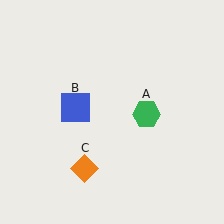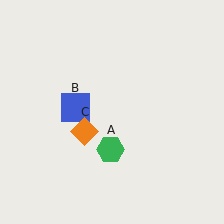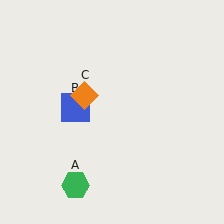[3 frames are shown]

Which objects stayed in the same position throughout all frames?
Blue square (object B) remained stationary.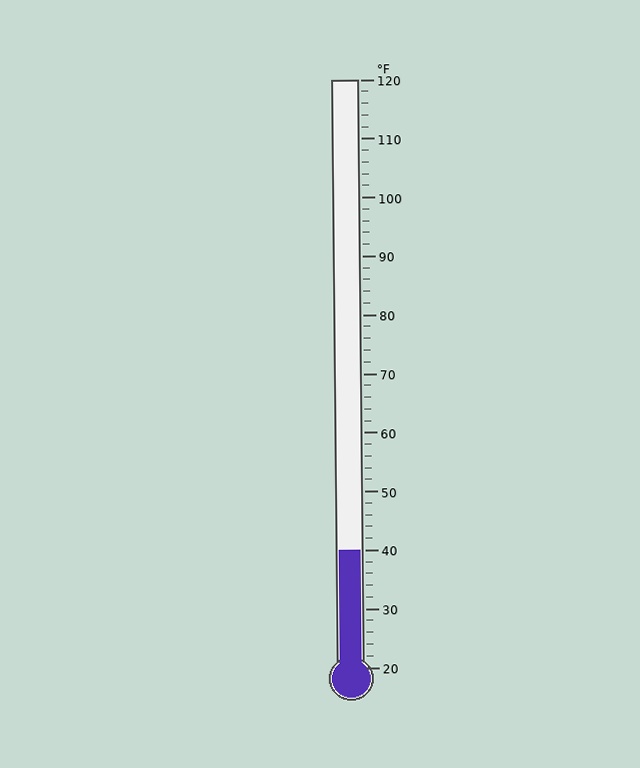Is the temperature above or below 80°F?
The temperature is below 80°F.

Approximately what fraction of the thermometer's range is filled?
The thermometer is filled to approximately 20% of its range.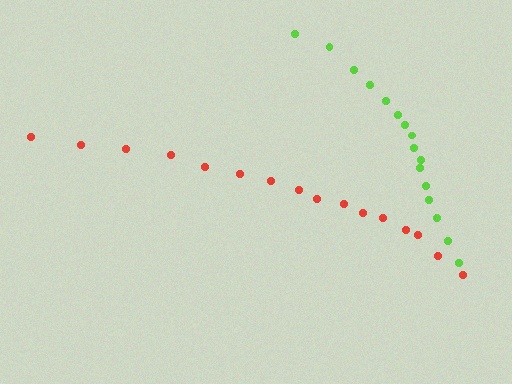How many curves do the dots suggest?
There are 2 distinct paths.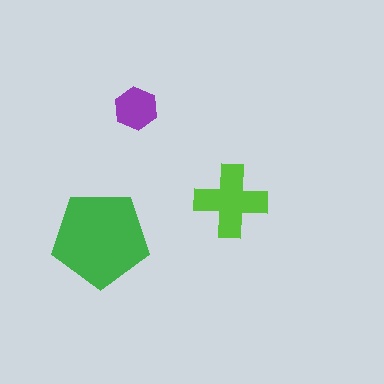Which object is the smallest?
The purple hexagon.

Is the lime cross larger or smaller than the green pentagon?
Smaller.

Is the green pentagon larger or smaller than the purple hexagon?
Larger.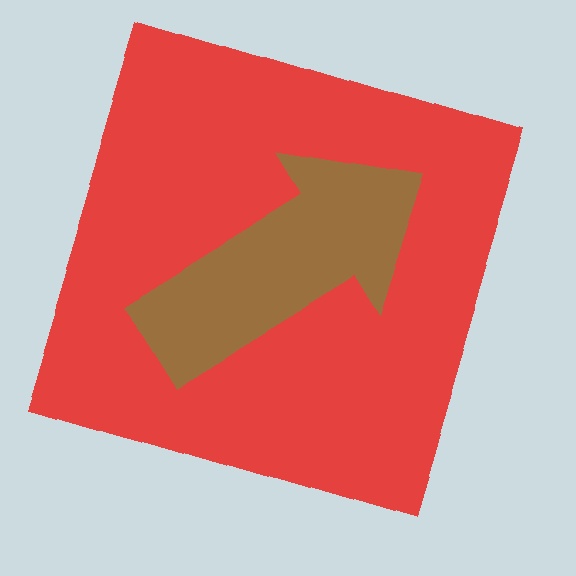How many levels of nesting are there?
2.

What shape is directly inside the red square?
The brown arrow.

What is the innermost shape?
The brown arrow.